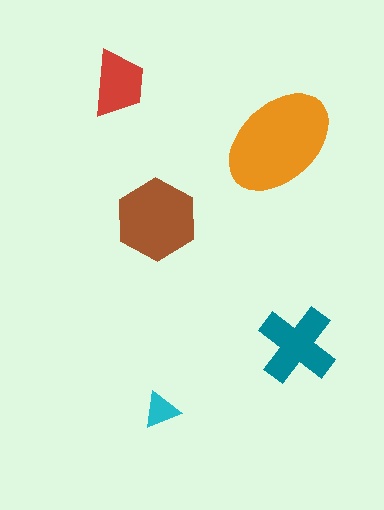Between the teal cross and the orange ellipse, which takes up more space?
The orange ellipse.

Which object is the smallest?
The cyan triangle.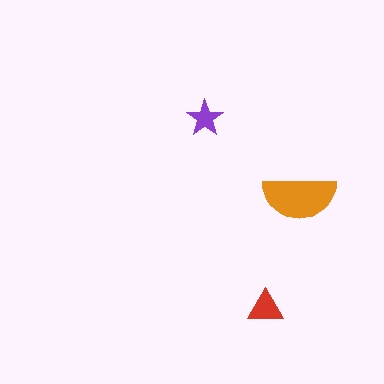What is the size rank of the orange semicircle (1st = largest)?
1st.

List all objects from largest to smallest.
The orange semicircle, the red triangle, the purple star.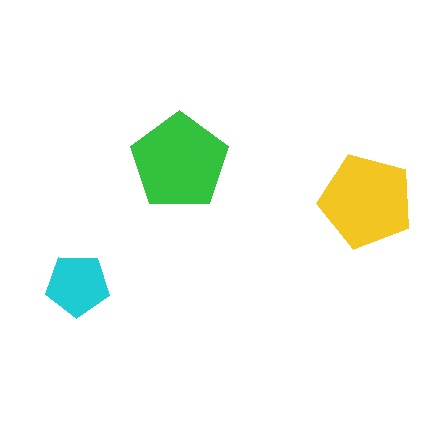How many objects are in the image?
There are 3 objects in the image.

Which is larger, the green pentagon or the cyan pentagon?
The green one.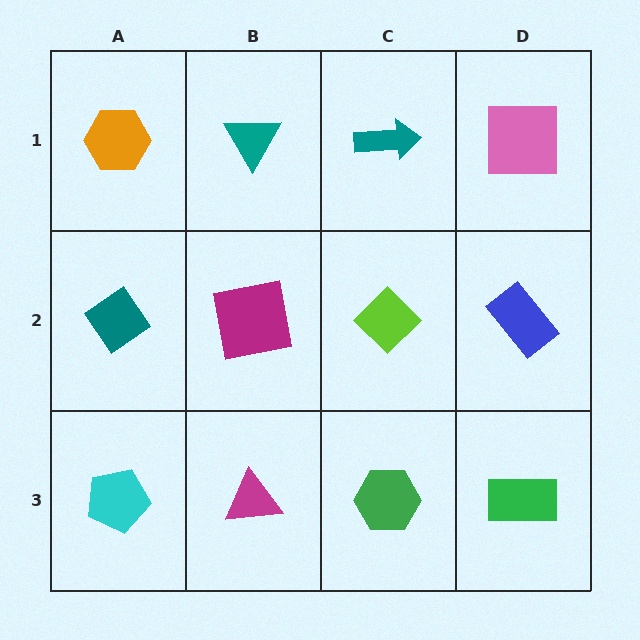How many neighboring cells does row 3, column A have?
2.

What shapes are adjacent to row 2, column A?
An orange hexagon (row 1, column A), a cyan pentagon (row 3, column A), a magenta square (row 2, column B).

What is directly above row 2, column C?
A teal arrow.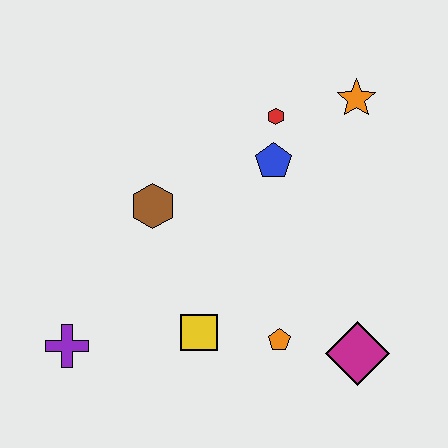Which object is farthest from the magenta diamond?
The purple cross is farthest from the magenta diamond.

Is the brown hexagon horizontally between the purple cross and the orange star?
Yes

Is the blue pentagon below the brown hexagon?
No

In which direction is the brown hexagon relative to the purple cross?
The brown hexagon is above the purple cross.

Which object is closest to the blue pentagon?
The red hexagon is closest to the blue pentagon.